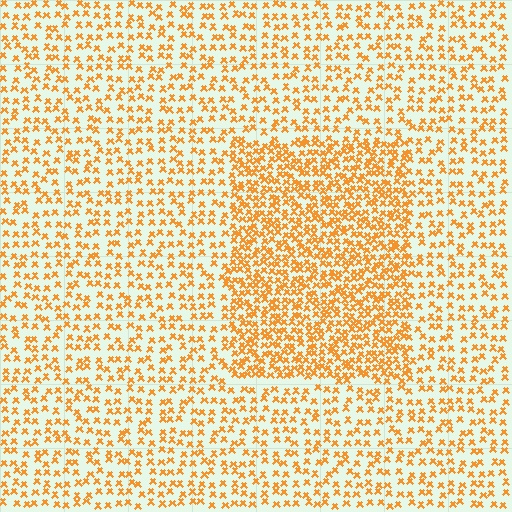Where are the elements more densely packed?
The elements are more densely packed inside the rectangle boundary.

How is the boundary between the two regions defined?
The boundary is defined by a change in element density (approximately 2.0x ratio). All elements are the same color, size, and shape.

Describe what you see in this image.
The image contains small orange elements arranged at two different densities. A rectangle-shaped region is visible where the elements are more densely packed than the surrounding area.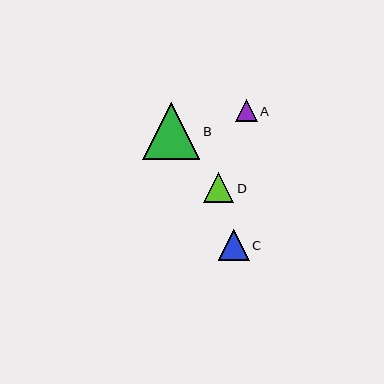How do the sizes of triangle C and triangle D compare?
Triangle C and triangle D are approximately the same size.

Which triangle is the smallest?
Triangle A is the smallest with a size of approximately 22 pixels.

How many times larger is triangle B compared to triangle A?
Triangle B is approximately 2.6 times the size of triangle A.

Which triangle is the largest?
Triangle B is the largest with a size of approximately 57 pixels.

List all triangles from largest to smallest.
From largest to smallest: B, C, D, A.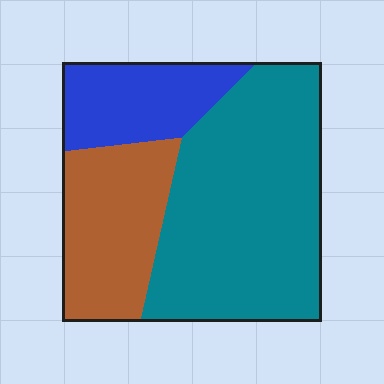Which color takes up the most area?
Teal, at roughly 55%.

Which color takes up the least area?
Blue, at roughly 20%.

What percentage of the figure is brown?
Brown takes up between a sixth and a third of the figure.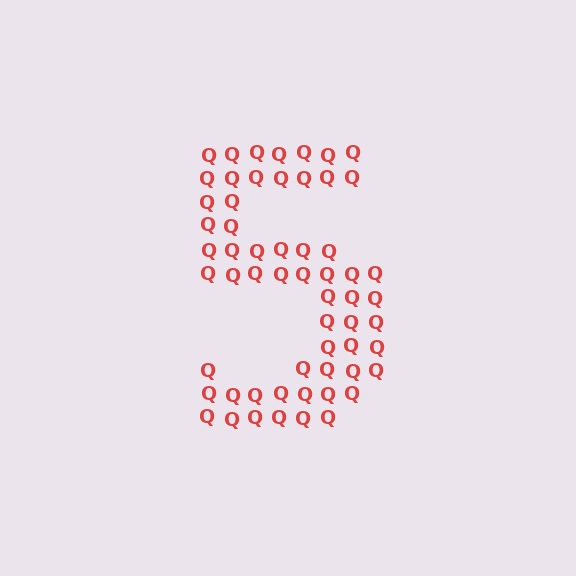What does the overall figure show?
The overall figure shows the digit 5.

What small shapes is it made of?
It is made of small letter Q's.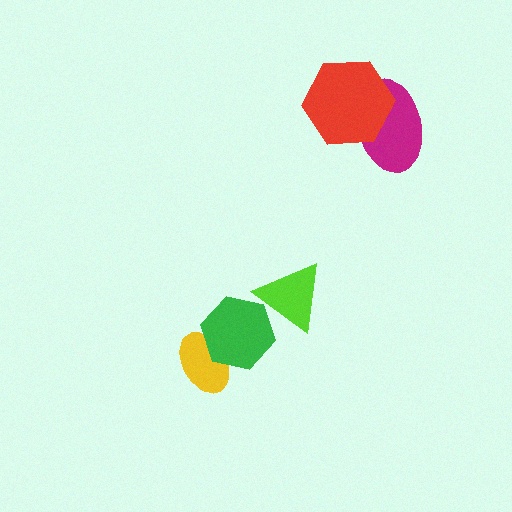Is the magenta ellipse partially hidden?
Yes, it is partially covered by another shape.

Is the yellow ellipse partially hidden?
Yes, it is partially covered by another shape.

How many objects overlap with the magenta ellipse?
1 object overlaps with the magenta ellipse.